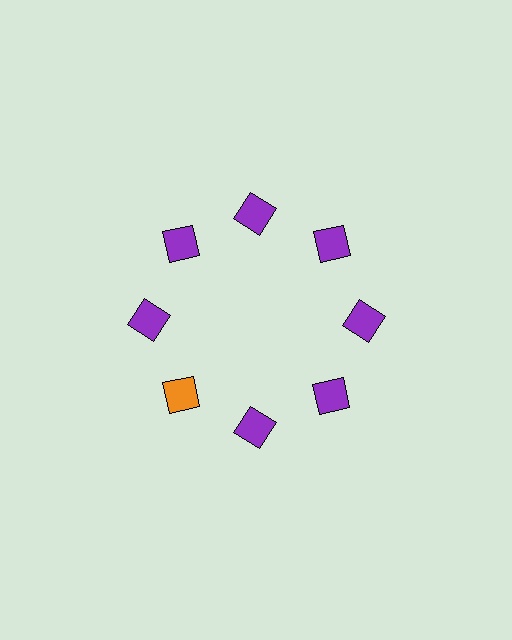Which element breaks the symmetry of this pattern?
The orange square at roughly the 8 o'clock position breaks the symmetry. All other shapes are purple squares.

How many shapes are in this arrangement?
There are 8 shapes arranged in a ring pattern.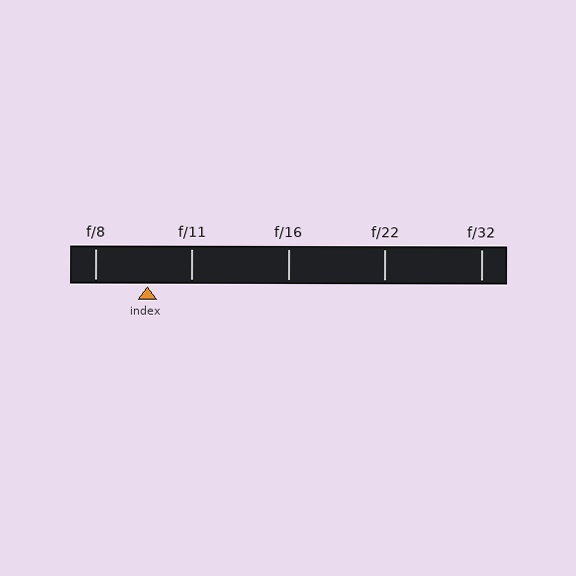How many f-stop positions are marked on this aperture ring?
There are 5 f-stop positions marked.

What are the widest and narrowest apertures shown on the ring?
The widest aperture shown is f/8 and the narrowest is f/32.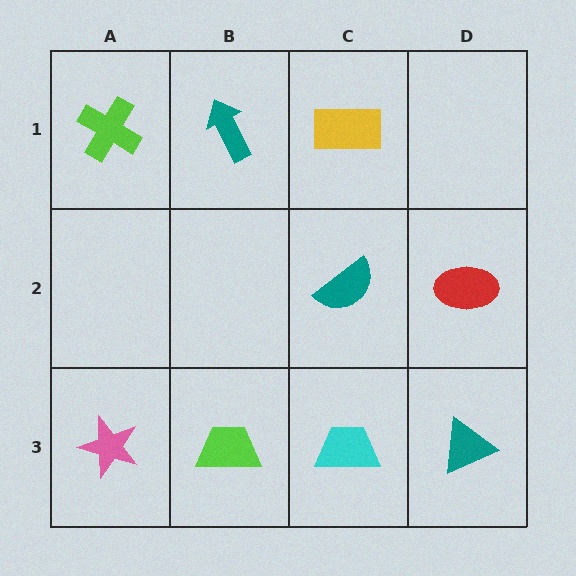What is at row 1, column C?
A yellow rectangle.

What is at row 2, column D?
A red ellipse.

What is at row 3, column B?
A lime trapezoid.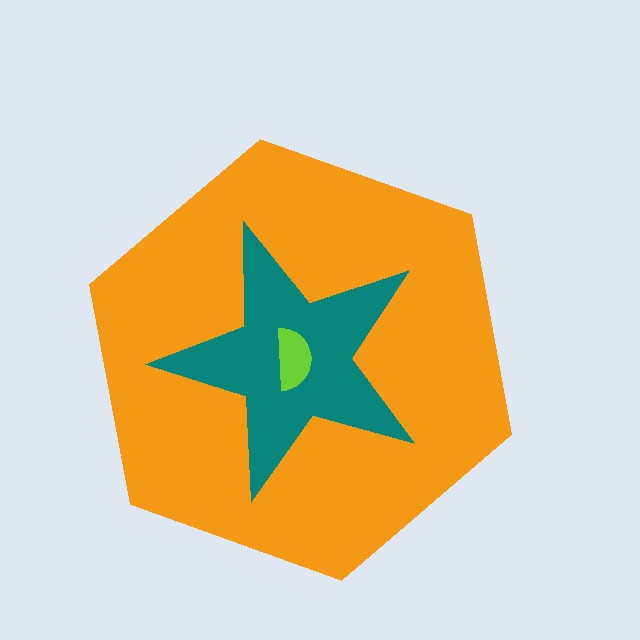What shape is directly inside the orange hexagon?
The teal star.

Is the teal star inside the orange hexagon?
Yes.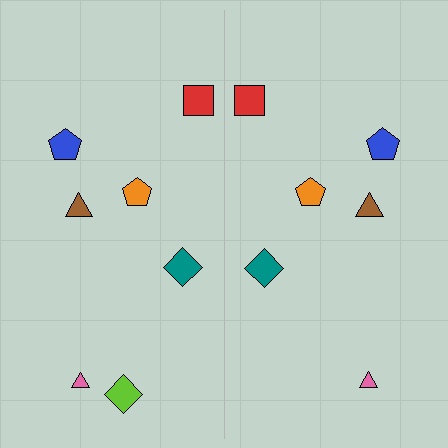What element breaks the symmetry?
A lime diamond is missing from the right side.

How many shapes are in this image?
There are 13 shapes in this image.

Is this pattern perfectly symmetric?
No, the pattern is not perfectly symmetric. A lime diamond is missing from the right side.